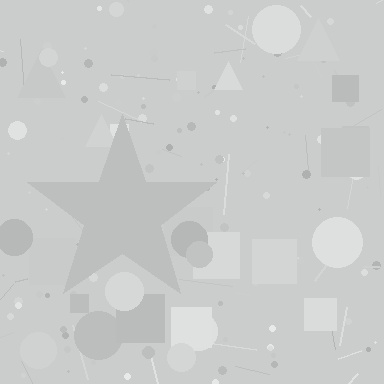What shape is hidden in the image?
A star is hidden in the image.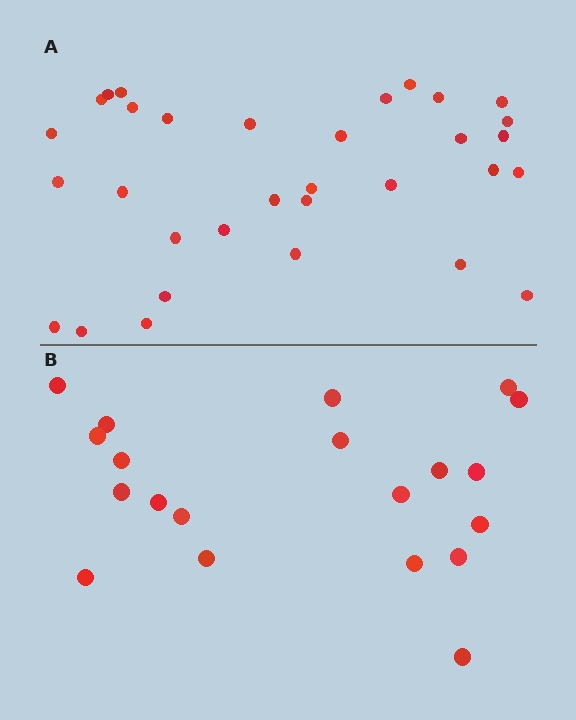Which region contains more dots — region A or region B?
Region A (the top region) has more dots.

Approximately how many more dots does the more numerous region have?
Region A has roughly 12 or so more dots than region B.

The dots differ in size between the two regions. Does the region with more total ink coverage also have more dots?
No. Region B has more total ink coverage because its dots are larger, but region A actually contains more individual dots. Total area can be misleading — the number of items is what matters here.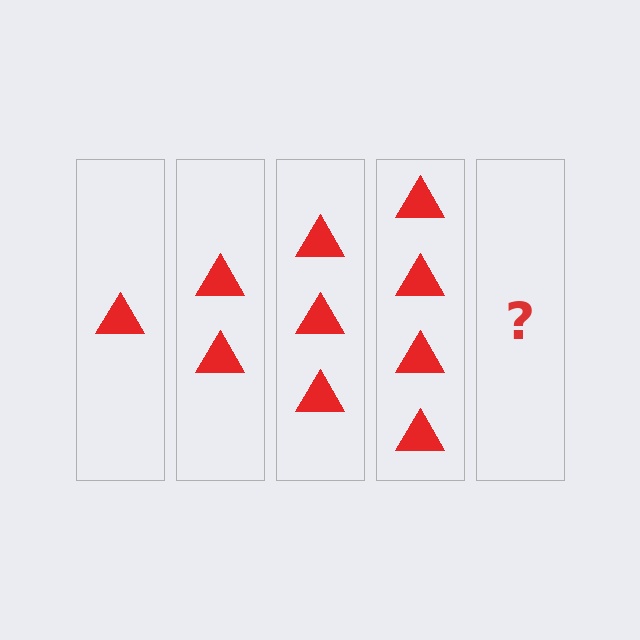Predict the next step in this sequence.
The next step is 5 triangles.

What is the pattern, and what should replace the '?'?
The pattern is that each step adds one more triangle. The '?' should be 5 triangles.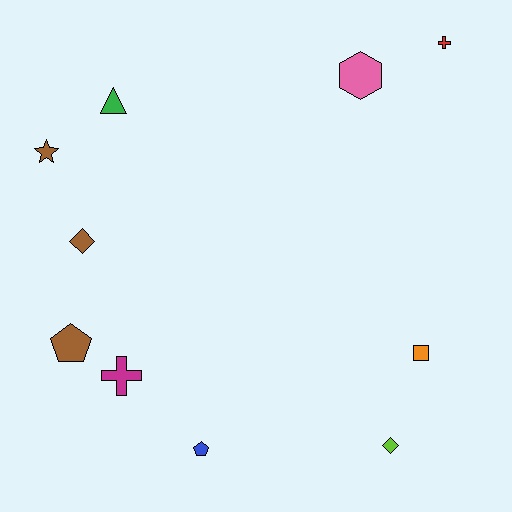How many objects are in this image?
There are 10 objects.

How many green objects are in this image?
There is 1 green object.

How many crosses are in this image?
There are 2 crosses.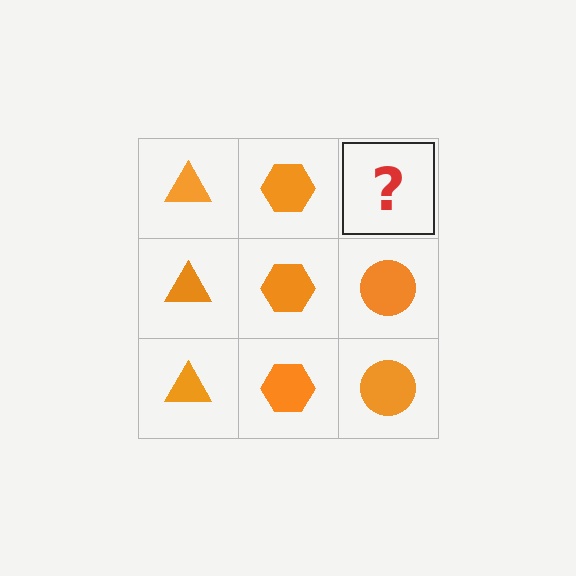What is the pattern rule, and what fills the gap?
The rule is that each column has a consistent shape. The gap should be filled with an orange circle.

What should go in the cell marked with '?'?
The missing cell should contain an orange circle.